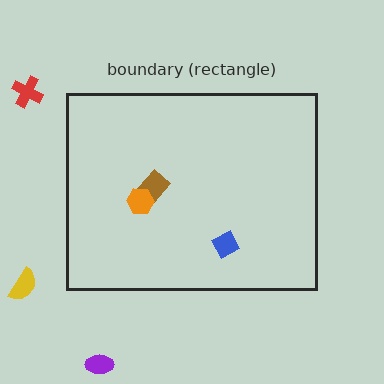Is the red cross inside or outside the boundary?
Outside.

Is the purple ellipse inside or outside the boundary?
Outside.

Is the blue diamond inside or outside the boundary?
Inside.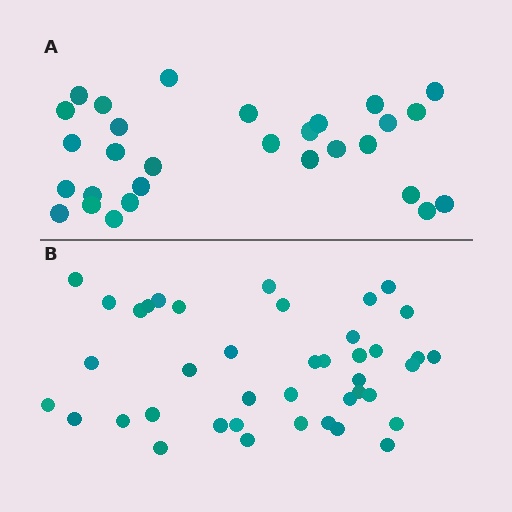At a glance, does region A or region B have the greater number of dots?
Region B (the bottom region) has more dots.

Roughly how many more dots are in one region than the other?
Region B has roughly 12 or so more dots than region A.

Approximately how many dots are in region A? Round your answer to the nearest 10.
About 30 dots. (The exact count is 29, which rounds to 30.)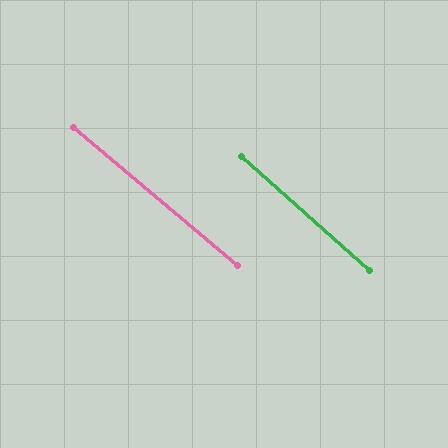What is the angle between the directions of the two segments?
Approximately 1 degree.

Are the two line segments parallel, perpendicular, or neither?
Parallel — their directions differ by only 1.3°.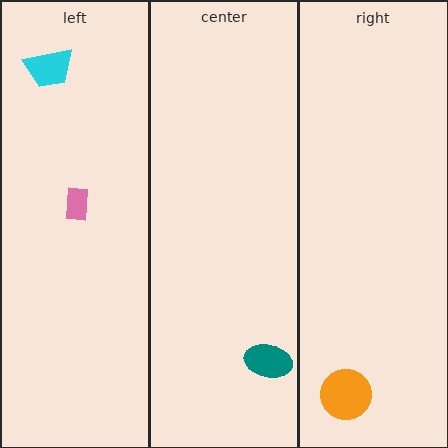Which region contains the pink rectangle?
The left region.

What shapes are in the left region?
The pink rectangle, the cyan trapezoid.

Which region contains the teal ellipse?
The center region.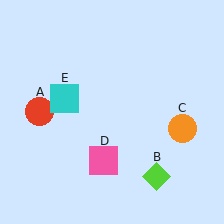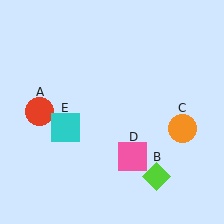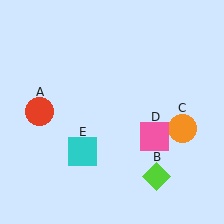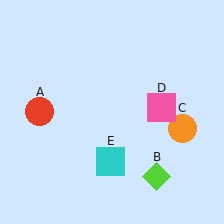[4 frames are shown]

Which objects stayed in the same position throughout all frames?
Red circle (object A) and lime diamond (object B) and orange circle (object C) remained stationary.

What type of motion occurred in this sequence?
The pink square (object D), cyan square (object E) rotated counterclockwise around the center of the scene.